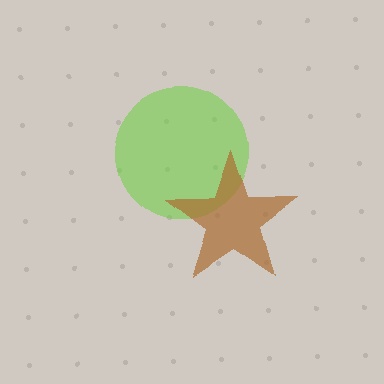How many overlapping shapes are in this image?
There are 2 overlapping shapes in the image.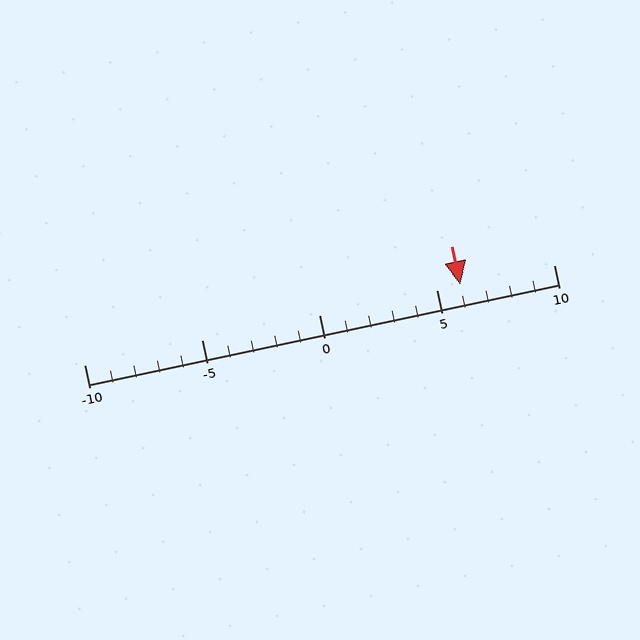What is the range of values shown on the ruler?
The ruler shows values from -10 to 10.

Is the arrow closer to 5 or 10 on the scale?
The arrow is closer to 5.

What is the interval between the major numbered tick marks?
The major tick marks are spaced 5 units apart.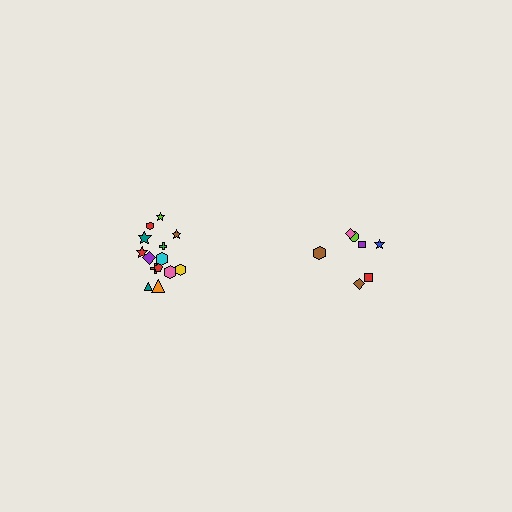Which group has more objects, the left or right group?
The left group.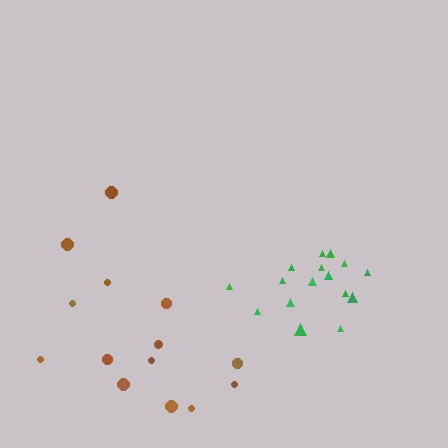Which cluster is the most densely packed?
Green.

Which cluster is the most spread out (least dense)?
Brown.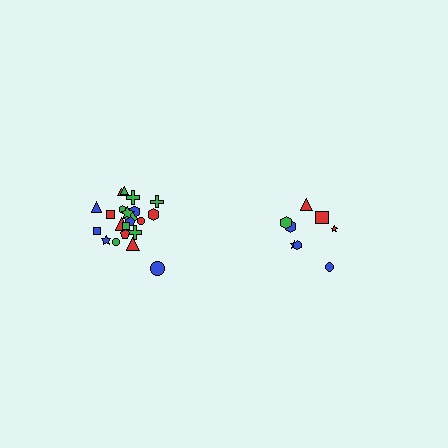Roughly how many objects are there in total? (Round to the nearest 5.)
Roughly 30 objects in total.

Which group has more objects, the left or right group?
The left group.